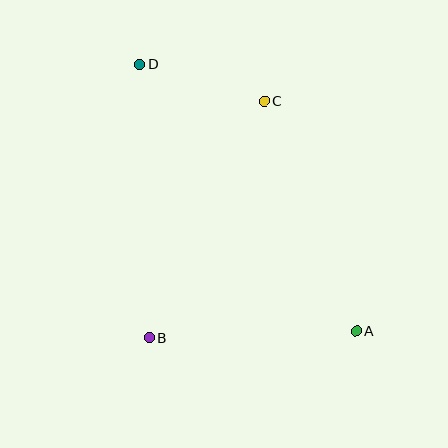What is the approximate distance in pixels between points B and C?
The distance between B and C is approximately 263 pixels.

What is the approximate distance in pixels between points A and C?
The distance between A and C is approximately 248 pixels.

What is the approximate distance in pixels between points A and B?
The distance between A and B is approximately 207 pixels.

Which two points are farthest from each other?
Points A and D are farthest from each other.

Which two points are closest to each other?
Points C and D are closest to each other.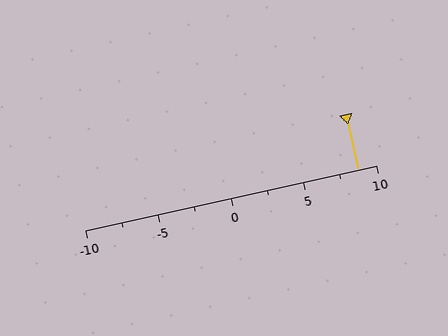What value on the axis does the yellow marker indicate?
The marker indicates approximately 8.8.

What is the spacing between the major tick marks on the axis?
The major ticks are spaced 5 apart.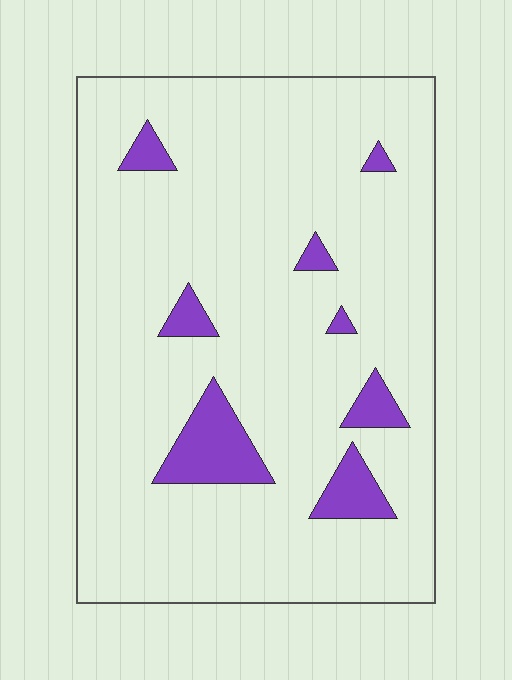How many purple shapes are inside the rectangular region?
8.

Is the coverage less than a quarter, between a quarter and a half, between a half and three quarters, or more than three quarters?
Less than a quarter.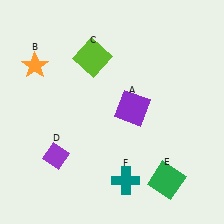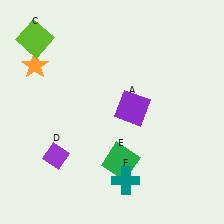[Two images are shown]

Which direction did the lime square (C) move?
The lime square (C) moved left.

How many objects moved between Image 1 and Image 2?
2 objects moved between the two images.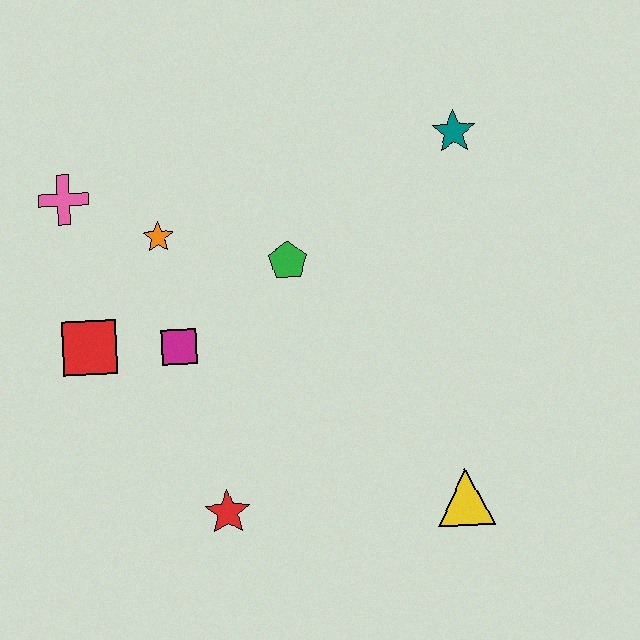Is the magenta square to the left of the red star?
Yes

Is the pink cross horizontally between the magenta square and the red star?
No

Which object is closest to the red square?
The magenta square is closest to the red square.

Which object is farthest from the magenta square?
The teal star is farthest from the magenta square.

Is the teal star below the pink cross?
No